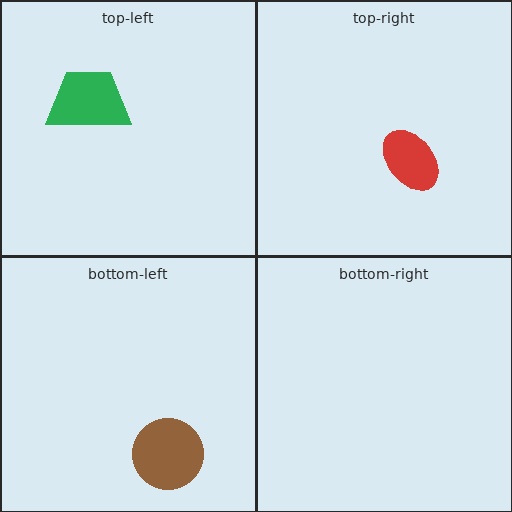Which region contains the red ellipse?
The top-right region.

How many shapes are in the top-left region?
1.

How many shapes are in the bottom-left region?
1.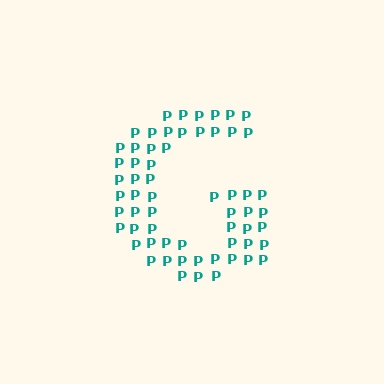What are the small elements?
The small elements are letter P's.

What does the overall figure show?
The overall figure shows the letter G.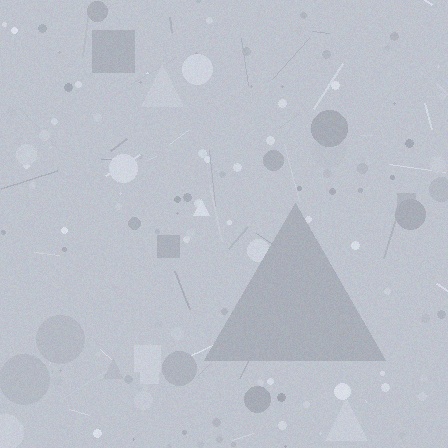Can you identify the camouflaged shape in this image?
The camouflaged shape is a triangle.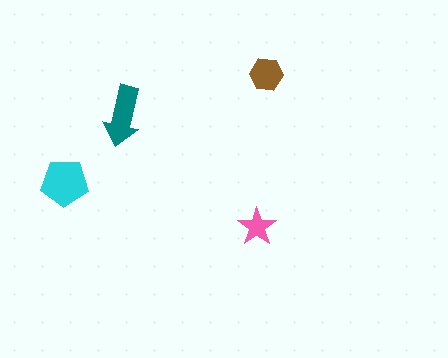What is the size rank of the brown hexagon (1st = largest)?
3rd.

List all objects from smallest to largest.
The pink star, the brown hexagon, the teal arrow, the cyan pentagon.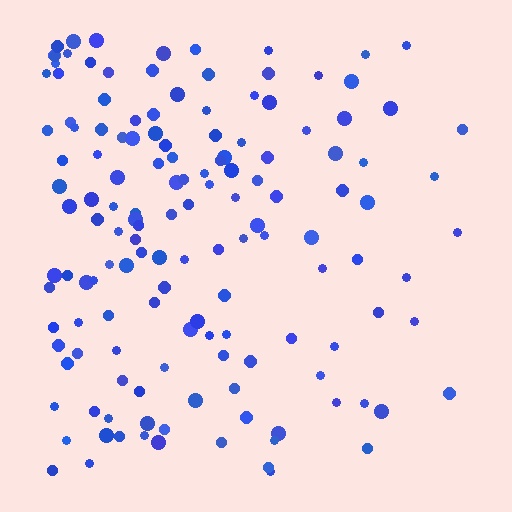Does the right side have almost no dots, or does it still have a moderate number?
Still a moderate number, just noticeably fewer than the left.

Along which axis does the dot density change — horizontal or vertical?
Horizontal.